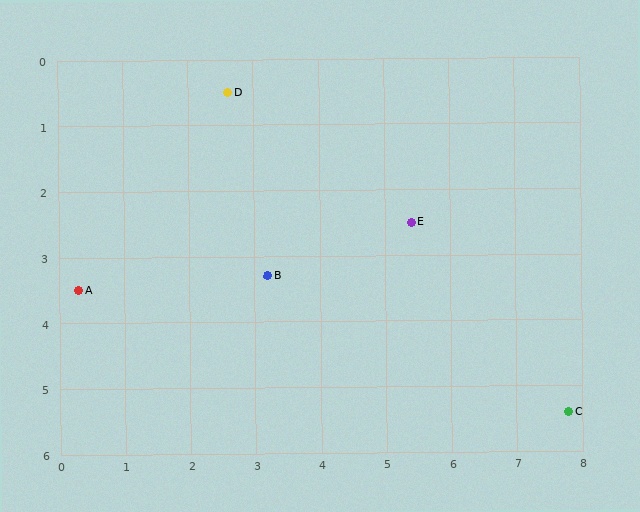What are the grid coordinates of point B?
Point B is at approximately (3.2, 3.3).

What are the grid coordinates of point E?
Point E is at approximately (5.4, 2.5).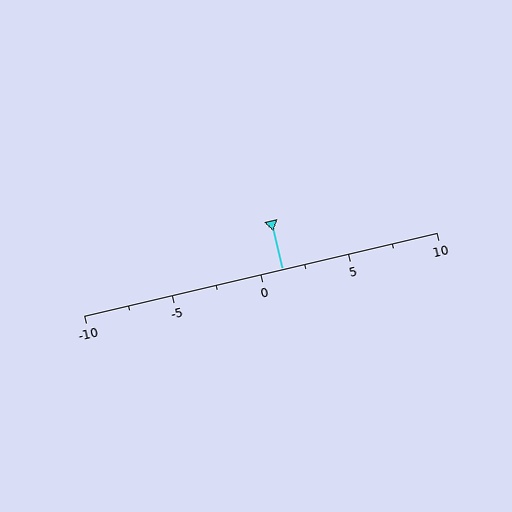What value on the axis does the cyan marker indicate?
The marker indicates approximately 1.2.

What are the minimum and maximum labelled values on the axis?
The axis runs from -10 to 10.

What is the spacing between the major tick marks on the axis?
The major ticks are spaced 5 apart.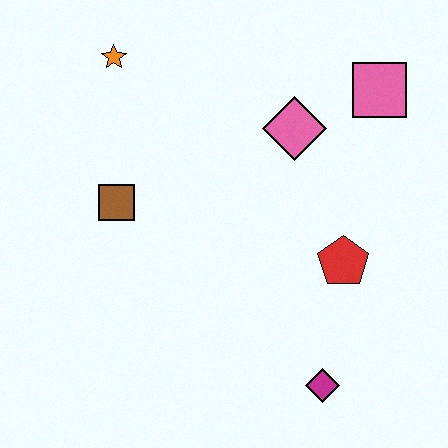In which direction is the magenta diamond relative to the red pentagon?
The magenta diamond is below the red pentagon.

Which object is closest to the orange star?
The brown square is closest to the orange star.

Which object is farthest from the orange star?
The magenta diamond is farthest from the orange star.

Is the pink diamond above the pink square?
No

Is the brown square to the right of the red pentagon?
No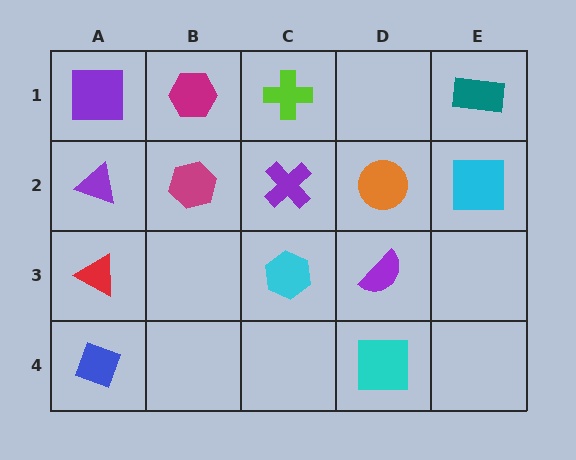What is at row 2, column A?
A purple triangle.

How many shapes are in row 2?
5 shapes.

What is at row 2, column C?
A purple cross.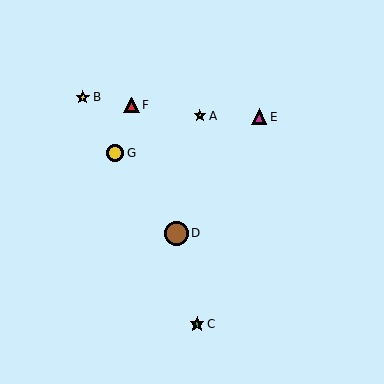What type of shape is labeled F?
Shape F is a red triangle.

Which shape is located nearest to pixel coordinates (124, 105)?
The red triangle (labeled F) at (132, 105) is nearest to that location.